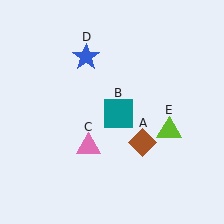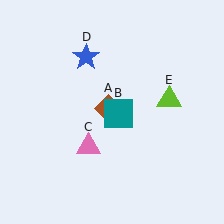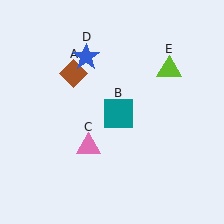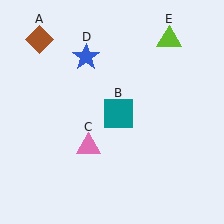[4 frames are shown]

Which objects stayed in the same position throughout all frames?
Teal square (object B) and pink triangle (object C) and blue star (object D) remained stationary.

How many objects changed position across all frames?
2 objects changed position: brown diamond (object A), lime triangle (object E).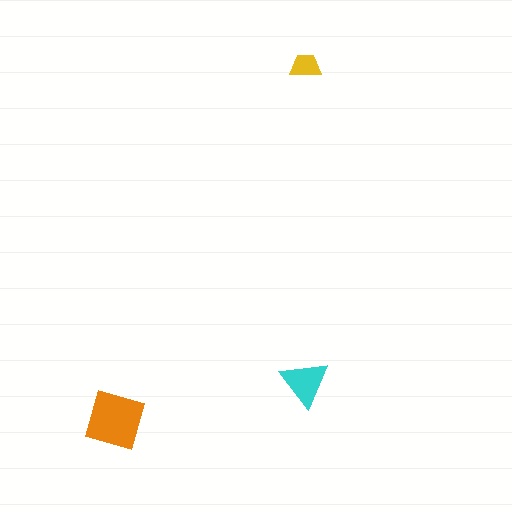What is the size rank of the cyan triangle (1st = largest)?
2nd.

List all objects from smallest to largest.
The yellow trapezoid, the cyan triangle, the orange square.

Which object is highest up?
The yellow trapezoid is topmost.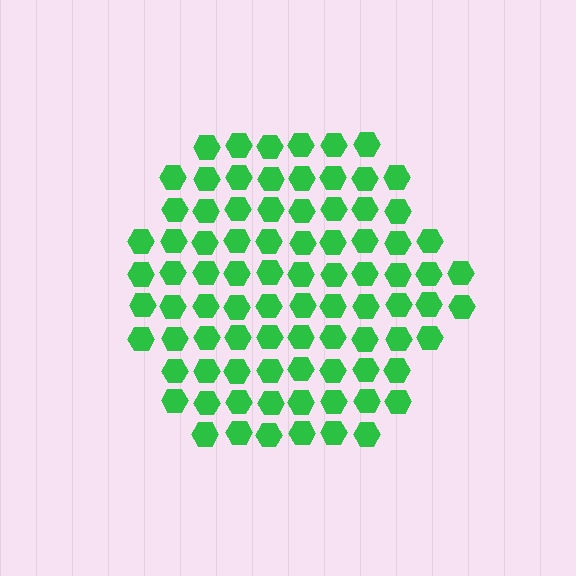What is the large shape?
The large shape is a hexagon.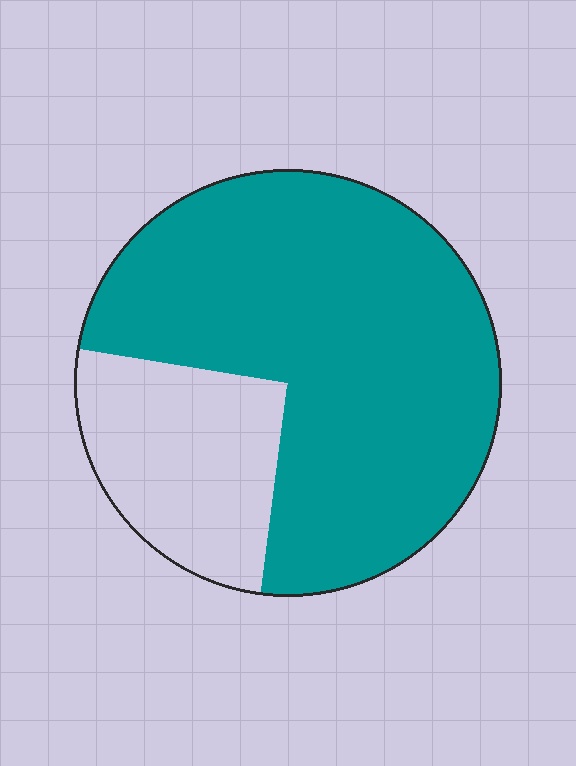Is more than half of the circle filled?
Yes.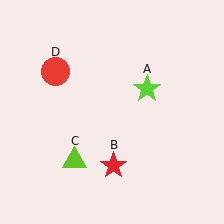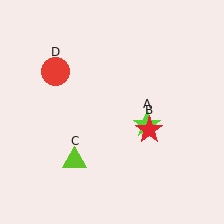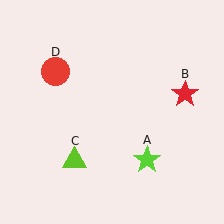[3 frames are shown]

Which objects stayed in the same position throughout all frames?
Lime triangle (object C) and red circle (object D) remained stationary.